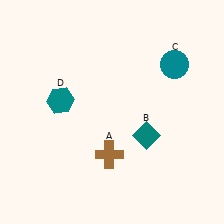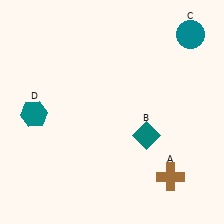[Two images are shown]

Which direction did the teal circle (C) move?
The teal circle (C) moved up.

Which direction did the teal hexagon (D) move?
The teal hexagon (D) moved left.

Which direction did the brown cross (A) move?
The brown cross (A) moved right.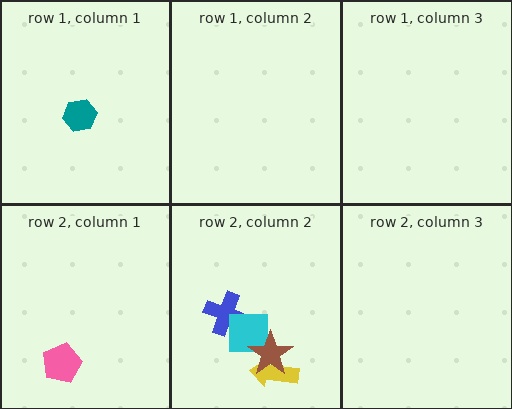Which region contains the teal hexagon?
The row 1, column 1 region.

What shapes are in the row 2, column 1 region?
The pink pentagon.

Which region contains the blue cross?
The row 2, column 2 region.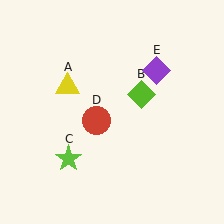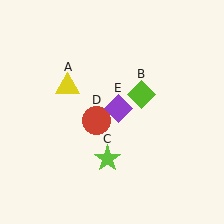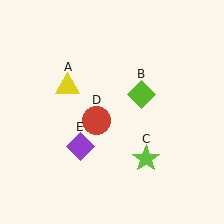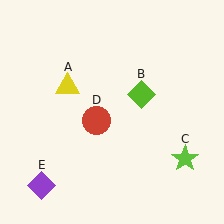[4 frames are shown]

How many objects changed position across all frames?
2 objects changed position: lime star (object C), purple diamond (object E).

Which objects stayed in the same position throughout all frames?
Yellow triangle (object A) and lime diamond (object B) and red circle (object D) remained stationary.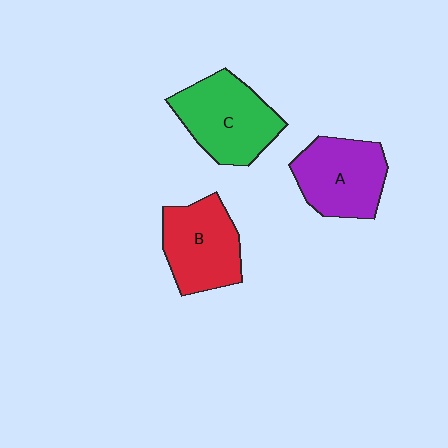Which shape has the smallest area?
Shape B (red).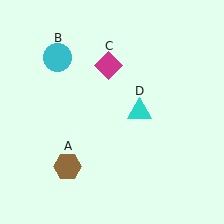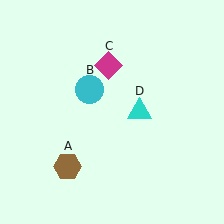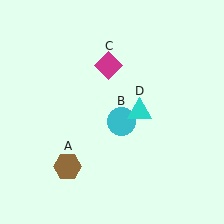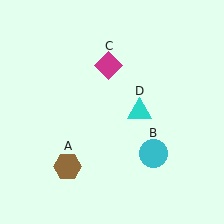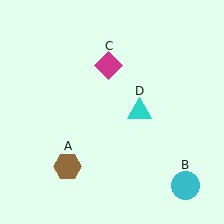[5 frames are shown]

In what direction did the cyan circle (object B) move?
The cyan circle (object B) moved down and to the right.